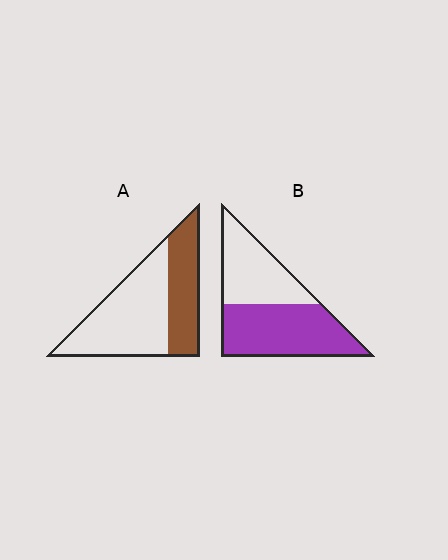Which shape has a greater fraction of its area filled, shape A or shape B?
Shape B.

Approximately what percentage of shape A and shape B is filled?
A is approximately 35% and B is approximately 55%.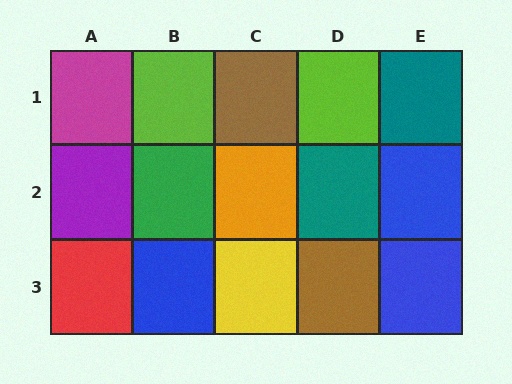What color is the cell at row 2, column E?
Blue.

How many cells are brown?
2 cells are brown.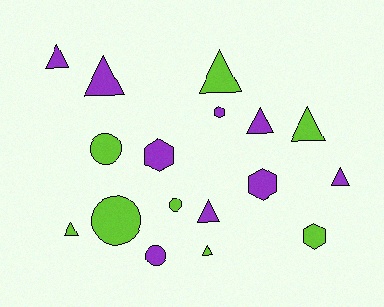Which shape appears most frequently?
Triangle, with 9 objects.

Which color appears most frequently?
Purple, with 9 objects.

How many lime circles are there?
There are 3 lime circles.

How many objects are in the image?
There are 17 objects.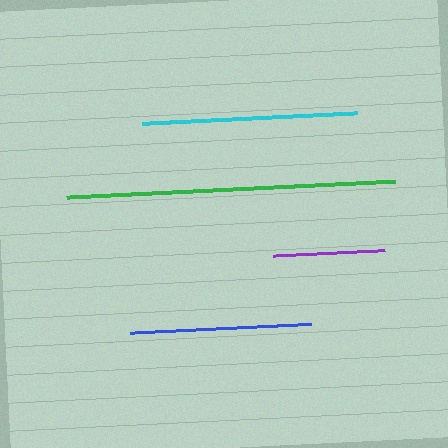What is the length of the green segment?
The green segment is approximately 329 pixels long.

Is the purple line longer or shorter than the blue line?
The blue line is longer than the purple line.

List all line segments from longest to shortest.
From longest to shortest: green, cyan, blue, purple.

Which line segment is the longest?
The green line is the longest at approximately 329 pixels.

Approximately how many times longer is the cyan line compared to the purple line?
The cyan line is approximately 1.9 times the length of the purple line.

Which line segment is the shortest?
The purple line is the shortest at approximately 112 pixels.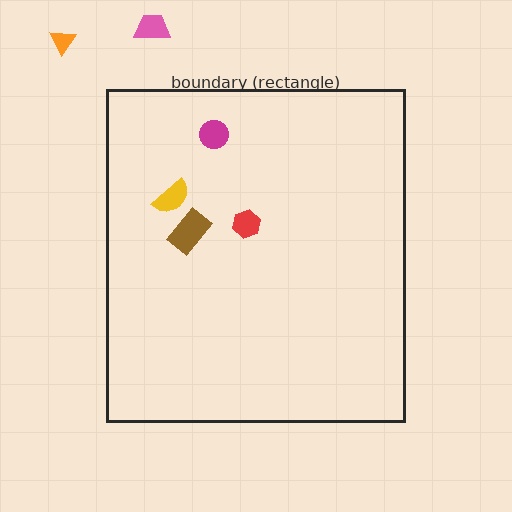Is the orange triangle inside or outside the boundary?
Outside.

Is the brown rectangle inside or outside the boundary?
Inside.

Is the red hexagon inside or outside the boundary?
Inside.